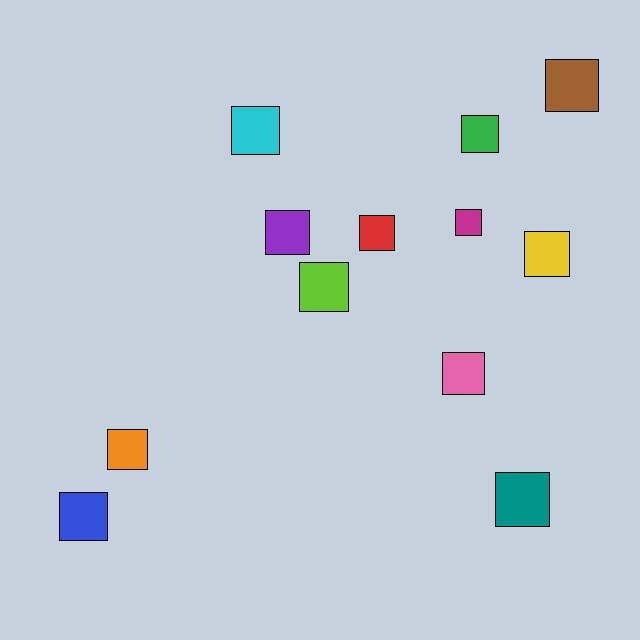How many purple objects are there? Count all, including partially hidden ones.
There is 1 purple object.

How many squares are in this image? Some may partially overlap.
There are 12 squares.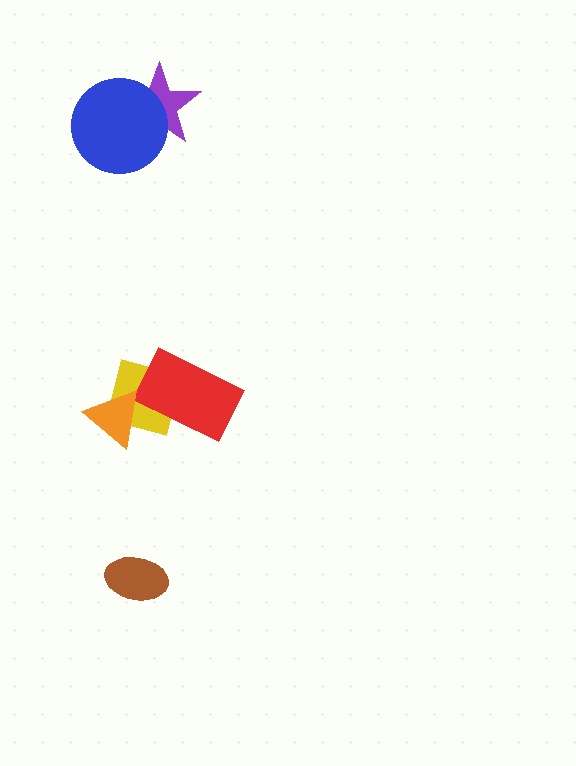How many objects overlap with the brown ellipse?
0 objects overlap with the brown ellipse.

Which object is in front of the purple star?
The blue circle is in front of the purple star.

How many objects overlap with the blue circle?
1 object overlaps with the blue circle.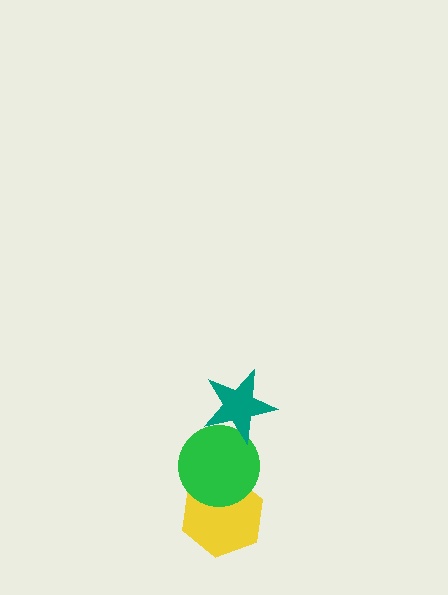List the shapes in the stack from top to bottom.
From top to bottom: the teal star, the green circle, the yellow hexagon.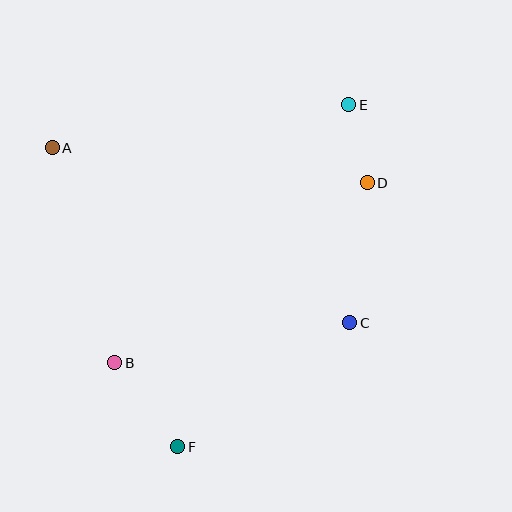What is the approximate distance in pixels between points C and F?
The distance between C and F is approximately 212 pixels.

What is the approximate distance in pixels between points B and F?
The distance between B and F is approximately 105 pixels.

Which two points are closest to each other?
Points D and E are closest to each other.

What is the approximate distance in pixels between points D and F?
The distance between D and F is approximately 325 pixels.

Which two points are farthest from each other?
Points E and F are farthest from each other.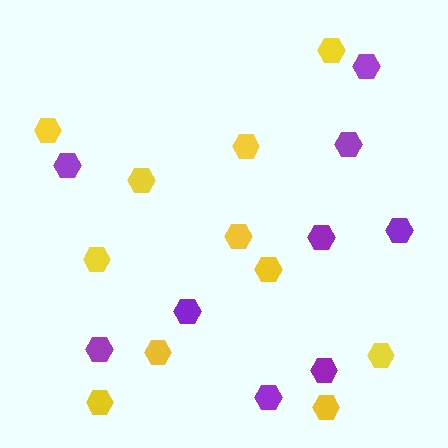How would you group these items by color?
There are 2 groups: one group of yellow hexagons (11) and one group of purple hexagons (9).